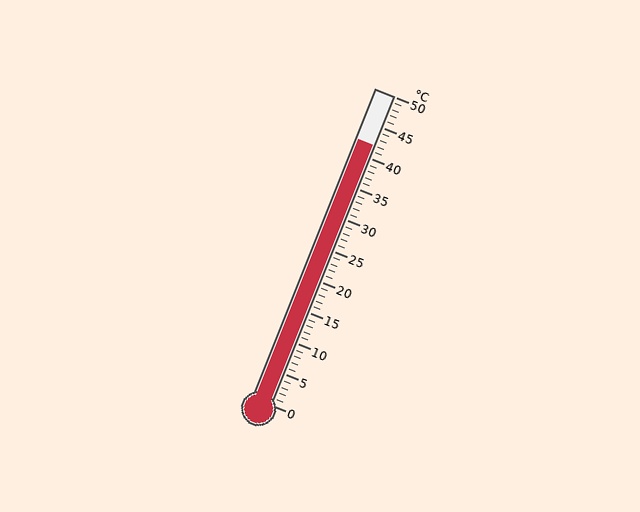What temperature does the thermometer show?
The thermometer shows approximately 42°C.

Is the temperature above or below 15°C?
The temperature is above 15°C.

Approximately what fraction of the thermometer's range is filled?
The thermometer is filled to approximately 85% of its range.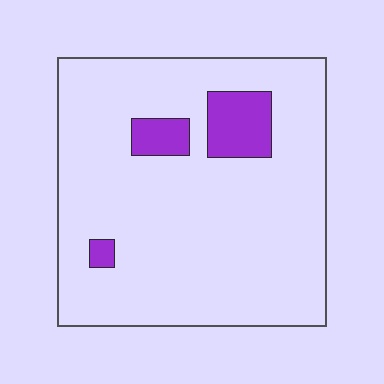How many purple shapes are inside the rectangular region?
3.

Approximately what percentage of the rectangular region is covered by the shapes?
Approximately 10%.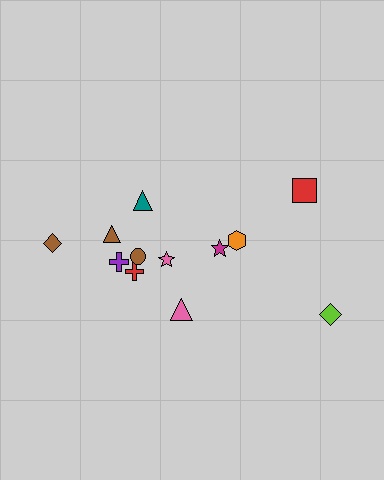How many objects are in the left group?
There are 7 objects.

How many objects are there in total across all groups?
There are 12 objects.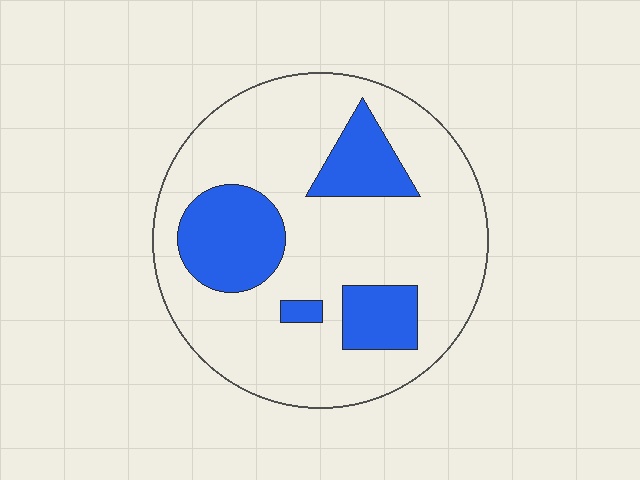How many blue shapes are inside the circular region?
4.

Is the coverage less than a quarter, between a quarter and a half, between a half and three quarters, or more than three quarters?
Less than a quarter.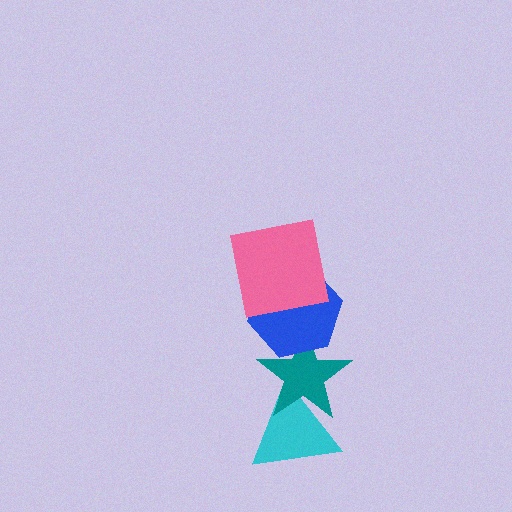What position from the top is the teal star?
The teal star is 3rd from the top.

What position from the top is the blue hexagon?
The blue hexagon is 2nd from the top.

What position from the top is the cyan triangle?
The cyan triangle is 4th from the top.